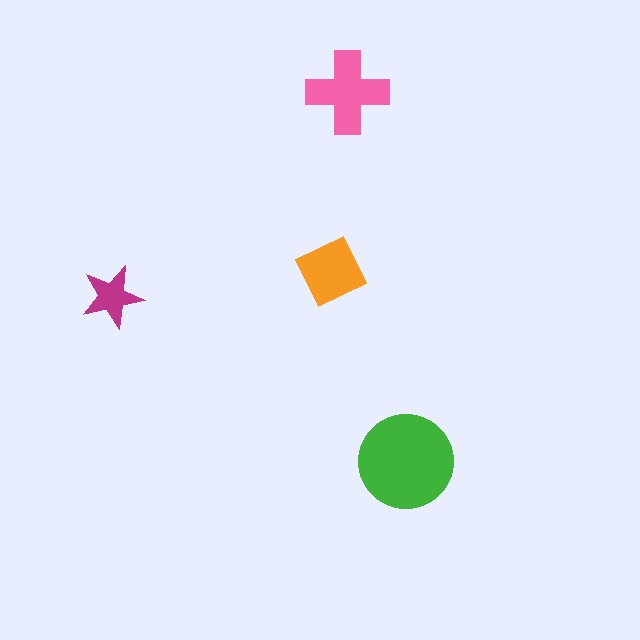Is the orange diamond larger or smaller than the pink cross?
Smaller.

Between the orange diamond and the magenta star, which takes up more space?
The orange diamond.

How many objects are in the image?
There are 4 objects in the image.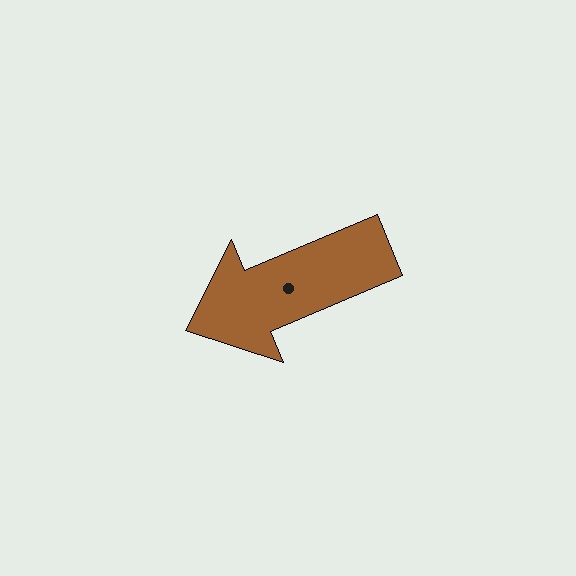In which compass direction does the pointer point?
Southwest.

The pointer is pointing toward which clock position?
Roughly 8 o'clock.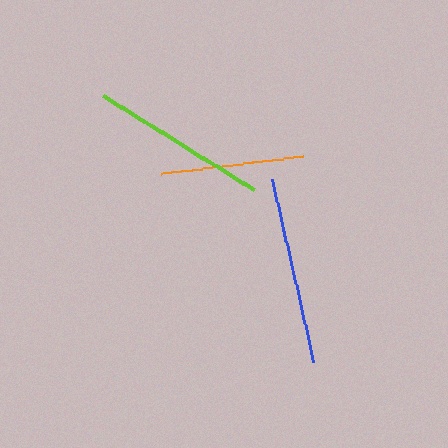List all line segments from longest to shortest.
From longest to shortest: blue, lime, orange.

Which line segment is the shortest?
The orange line is the shortest at approximately 144 pixels.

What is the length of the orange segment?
The orange segment is approximately 144 pixels long.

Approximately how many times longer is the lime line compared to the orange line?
The lime line is approximately 1.2 times the length of the orange line.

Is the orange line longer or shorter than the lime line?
The lime line is longer than the orange line.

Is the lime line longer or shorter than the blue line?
The blue line is longer than the lime line.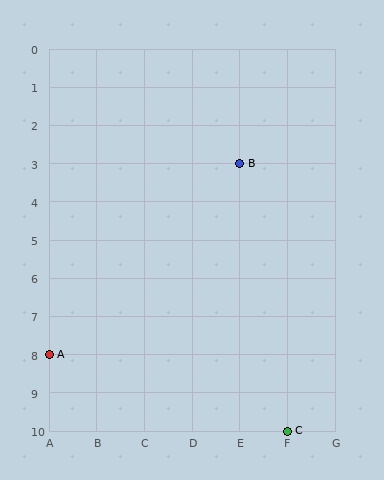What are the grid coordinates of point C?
Point C is at grid coordinates (F, 10).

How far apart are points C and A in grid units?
Points C and A are 5 columns and 2 rows apart (about 5.4 grid units diagonally).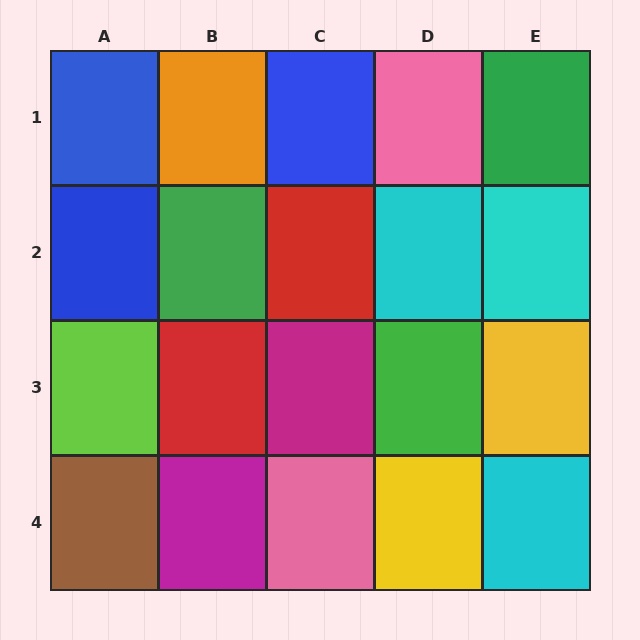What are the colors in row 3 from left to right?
Lime, red, magenta, green, yellow.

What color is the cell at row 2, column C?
Red.